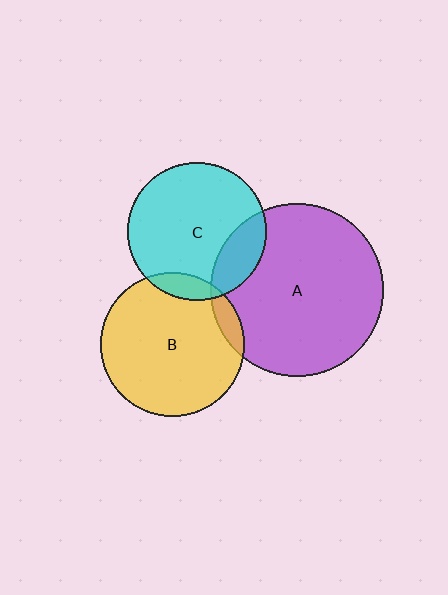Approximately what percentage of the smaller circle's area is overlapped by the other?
Approximately 10%.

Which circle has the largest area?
Circle A (purple).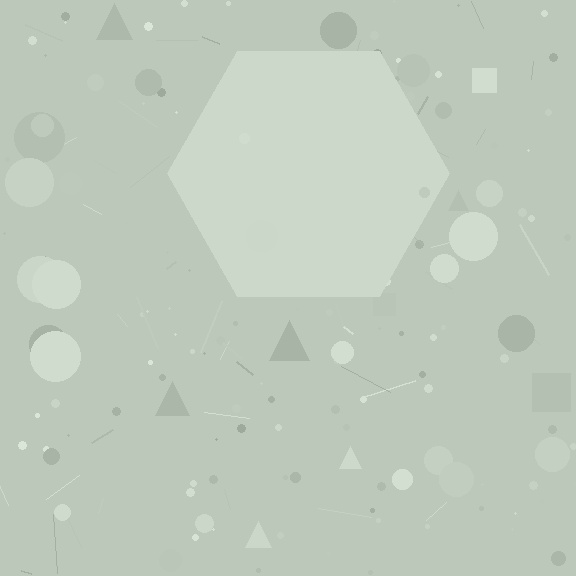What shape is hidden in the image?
A hexagon is hidden in the image.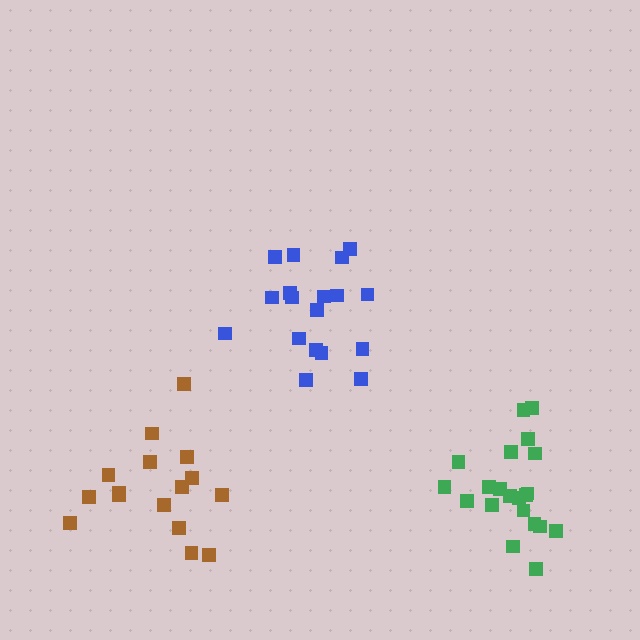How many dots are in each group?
Group 1: 16 dots, Group 2: 21 dots, Group 3: 18 dots (55 total).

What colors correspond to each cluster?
The clusters are colored: brown, green, blue.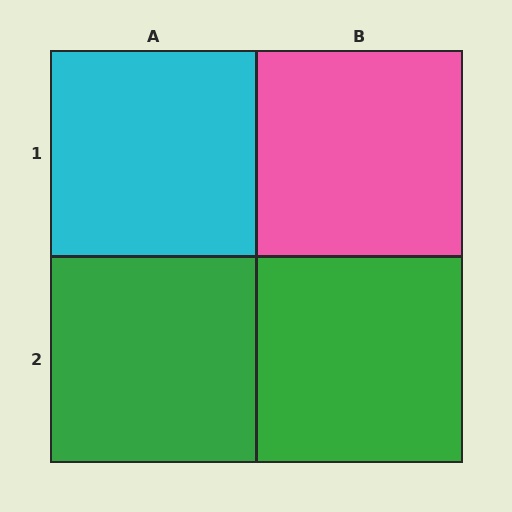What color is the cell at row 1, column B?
Pink.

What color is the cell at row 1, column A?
Cyan.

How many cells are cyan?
1 cell is cyan.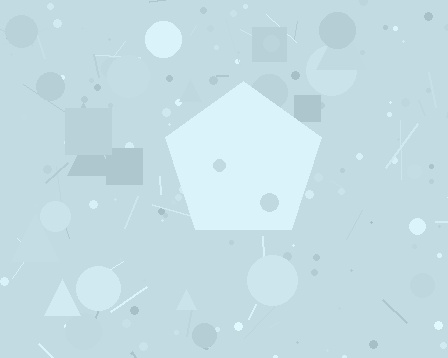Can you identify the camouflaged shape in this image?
The camouflaged shape is a pentagon.